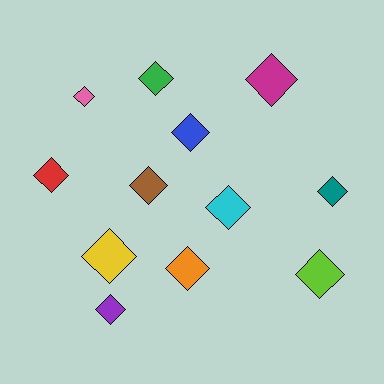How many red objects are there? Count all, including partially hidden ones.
There is 1 red object.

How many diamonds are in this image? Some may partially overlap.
There are 12 diamonds.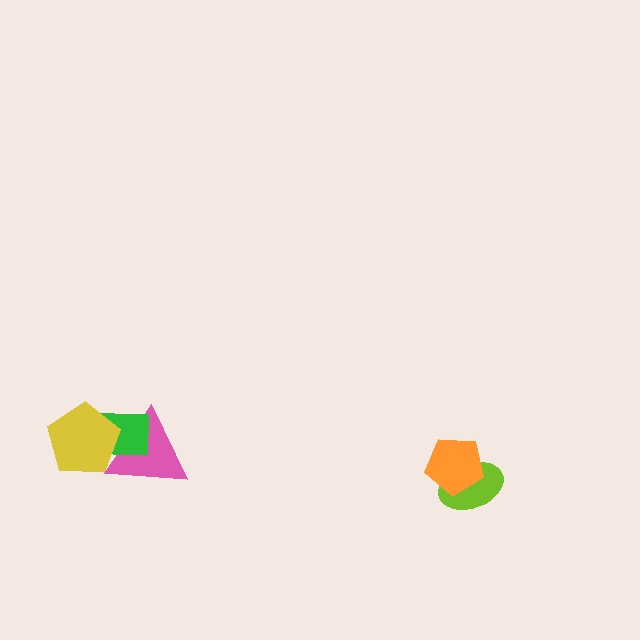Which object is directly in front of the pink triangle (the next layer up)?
The green rectangle is directly in front of the pink triangle.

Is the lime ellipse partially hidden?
Yes, it is partially covered by another shape.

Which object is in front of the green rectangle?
The yellow pentagon is in front of the green rectangle.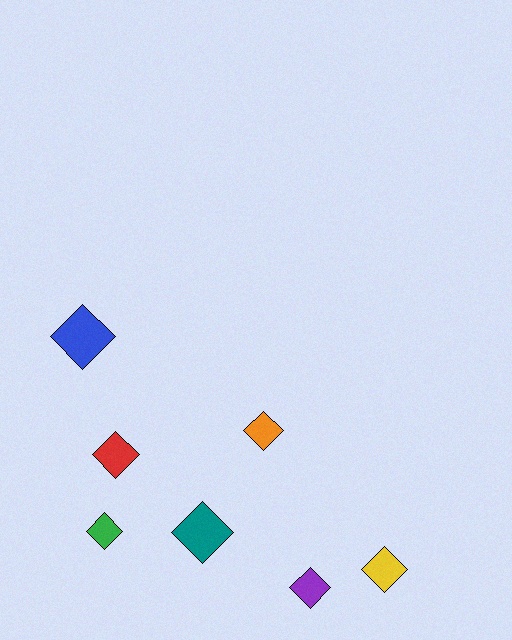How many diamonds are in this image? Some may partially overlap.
There are 7 diamonds.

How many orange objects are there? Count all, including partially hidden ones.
There is 1 orange object.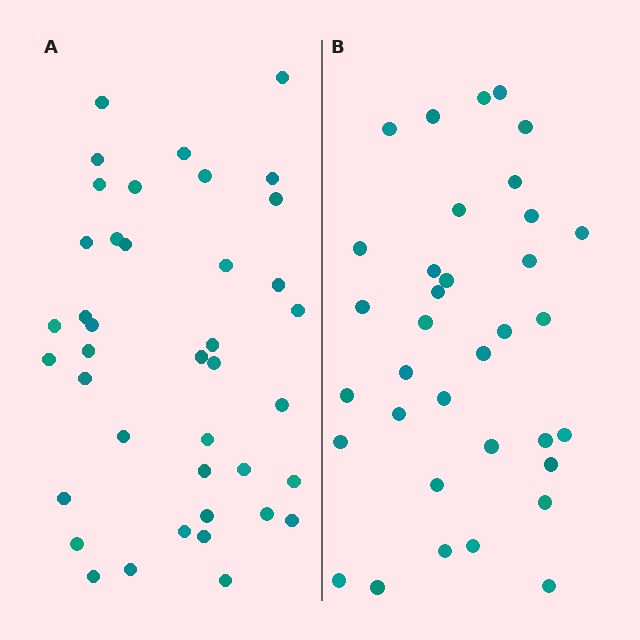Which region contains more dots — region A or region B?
Region A (the left region) has more dots.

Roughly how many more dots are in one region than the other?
Region A has about 5 more dots than region B.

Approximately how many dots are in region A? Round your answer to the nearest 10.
About 40 dots.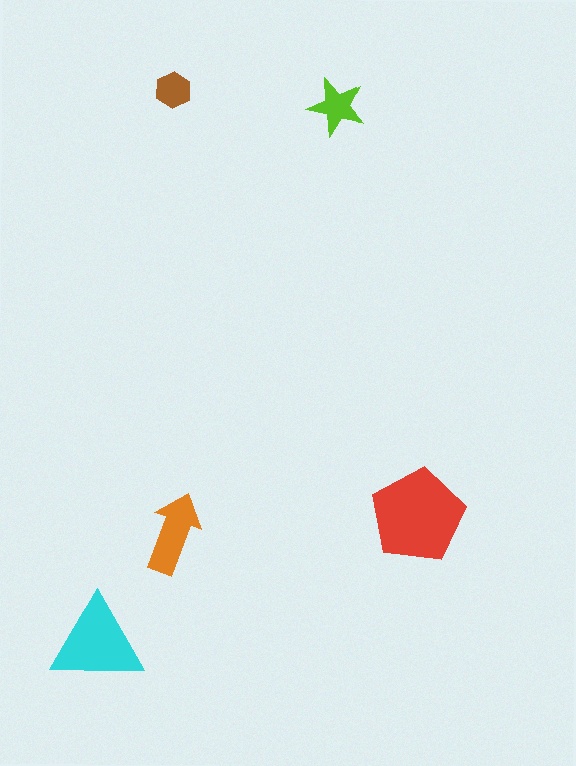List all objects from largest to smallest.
The red pentagon, the cyan triangle, the orange arrow, the lime star, the brown hexagon.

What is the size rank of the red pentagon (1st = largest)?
1st.